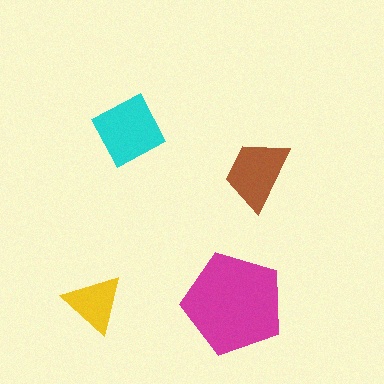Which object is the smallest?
The yellow triangle.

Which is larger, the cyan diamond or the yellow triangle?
The cyan diamond.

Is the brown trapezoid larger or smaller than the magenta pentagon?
Smaller.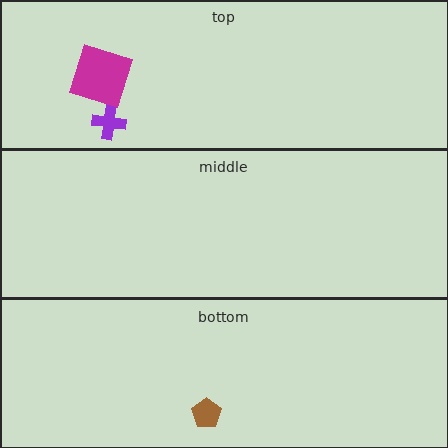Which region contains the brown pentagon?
The bottom region.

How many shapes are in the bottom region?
1.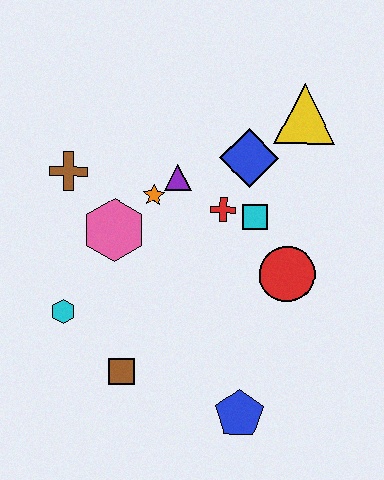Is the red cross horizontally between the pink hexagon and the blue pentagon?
Yes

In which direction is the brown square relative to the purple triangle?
The brown square is below the purple triangle.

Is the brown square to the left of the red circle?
Yes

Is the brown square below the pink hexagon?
Yes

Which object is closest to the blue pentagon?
The brown square is closest to the blue pentagon.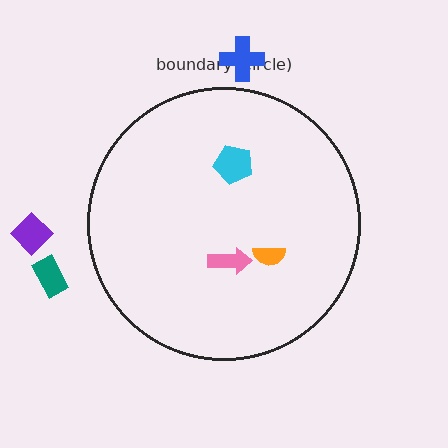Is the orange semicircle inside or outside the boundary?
Inside.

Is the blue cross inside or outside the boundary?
Outside.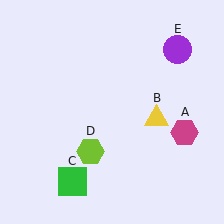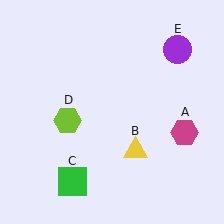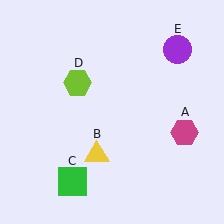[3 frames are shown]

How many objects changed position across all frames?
2 objects changed position: yellow triangle (object B), lime hexagon (object D).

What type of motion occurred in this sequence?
The yellow triangle (object B), lime hexagon (object D) rotated clockwise around the center of the scene.